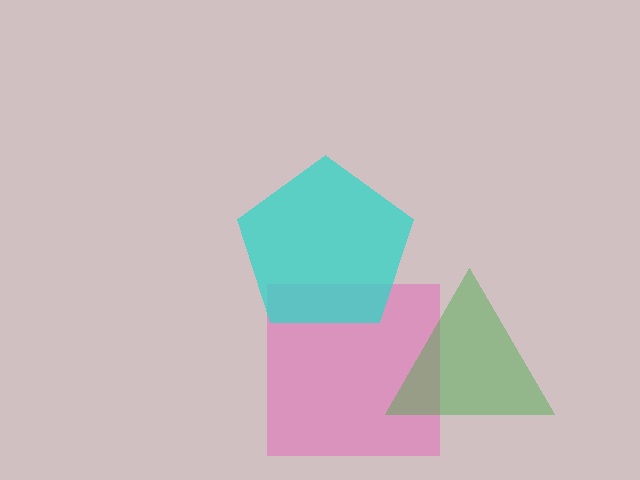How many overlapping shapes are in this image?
There are 3 overlapping shapes in the image.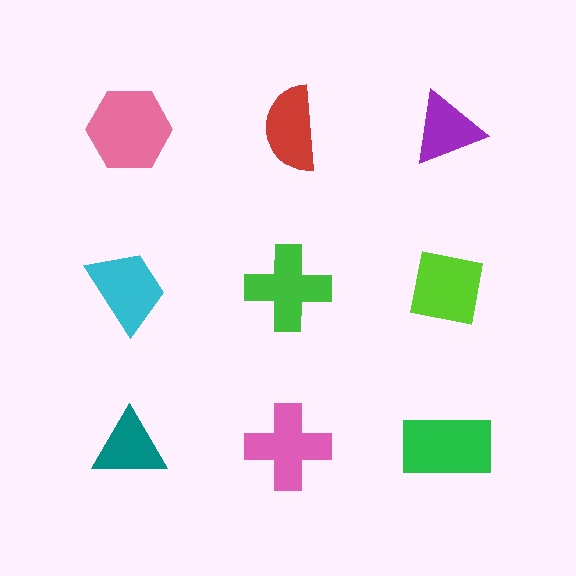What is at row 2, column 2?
A green cross.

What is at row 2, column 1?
A cyan trapezoid.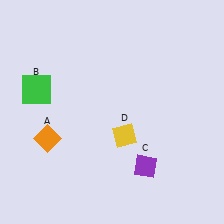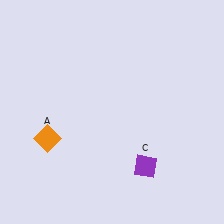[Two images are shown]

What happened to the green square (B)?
The green square (B) was removed in Image 2. It was in the top-left area of Image 1.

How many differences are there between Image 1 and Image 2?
There are 2 differences between the two images.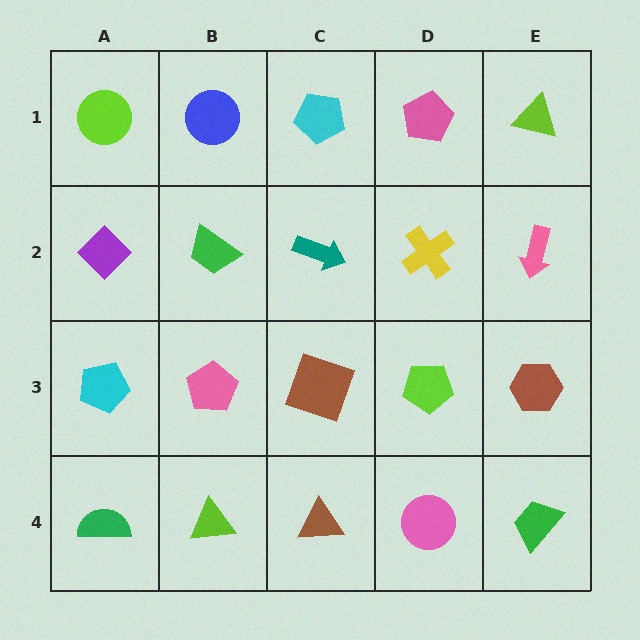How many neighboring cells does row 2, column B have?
4.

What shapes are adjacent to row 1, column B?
A green trapezoid (row 2, column B), a lime circle (row 1, column A), a cyan pentagon (row 1, column C).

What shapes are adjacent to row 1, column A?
A purple diamond (row 2, column A), a blue circle (row 1, column B).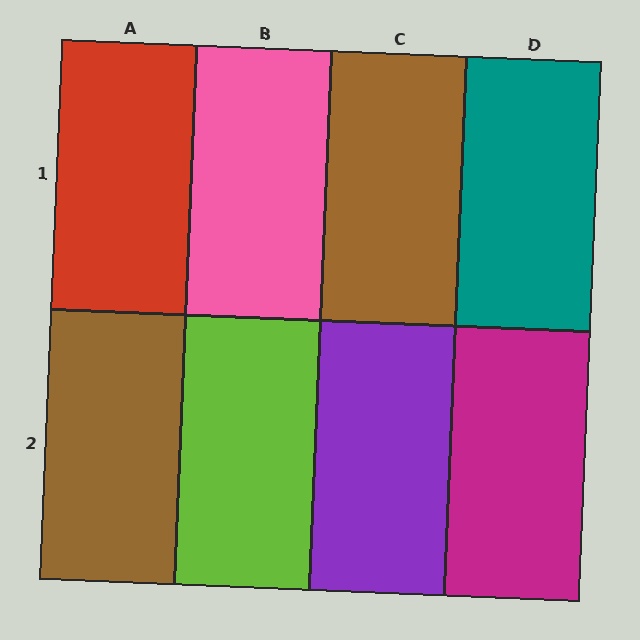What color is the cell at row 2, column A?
Brown.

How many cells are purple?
1 cell is purple.